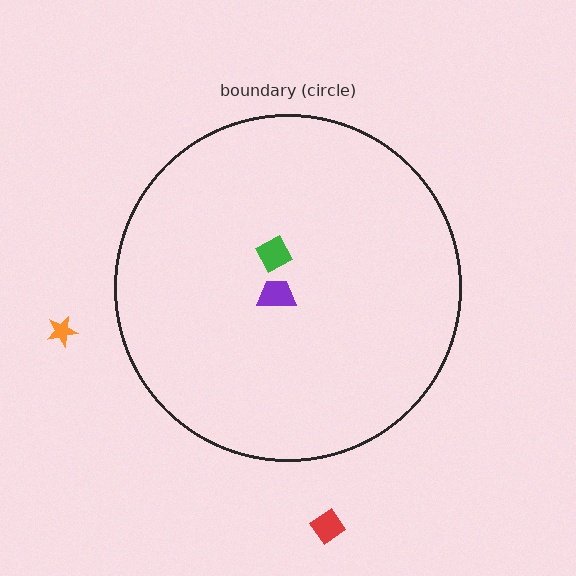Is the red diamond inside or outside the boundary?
Outside.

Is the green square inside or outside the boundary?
Inside.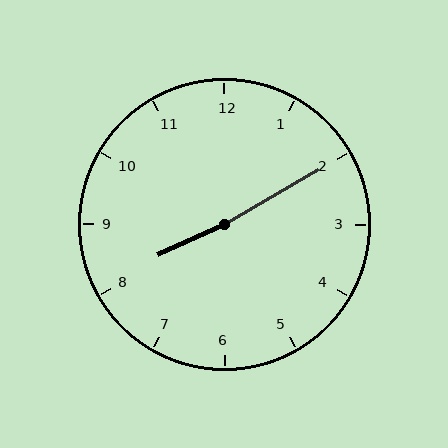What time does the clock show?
8:10.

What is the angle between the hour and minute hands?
Approximately 175 degrees.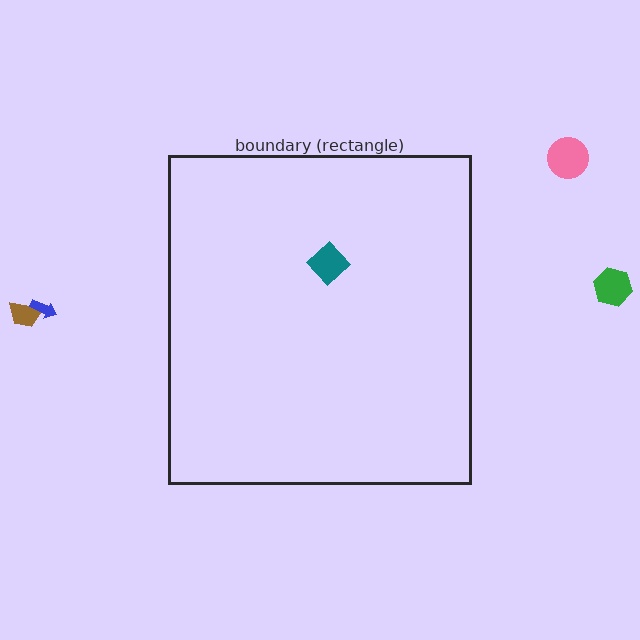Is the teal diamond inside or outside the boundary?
Inside.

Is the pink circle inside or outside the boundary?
Outside.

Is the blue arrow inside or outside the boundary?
Outside.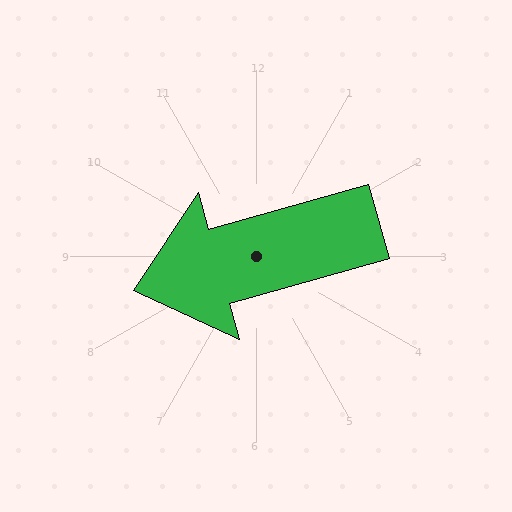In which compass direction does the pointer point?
West.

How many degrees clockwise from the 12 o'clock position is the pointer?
Approximately 254 degrees.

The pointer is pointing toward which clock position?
Roughly 8 o'clock.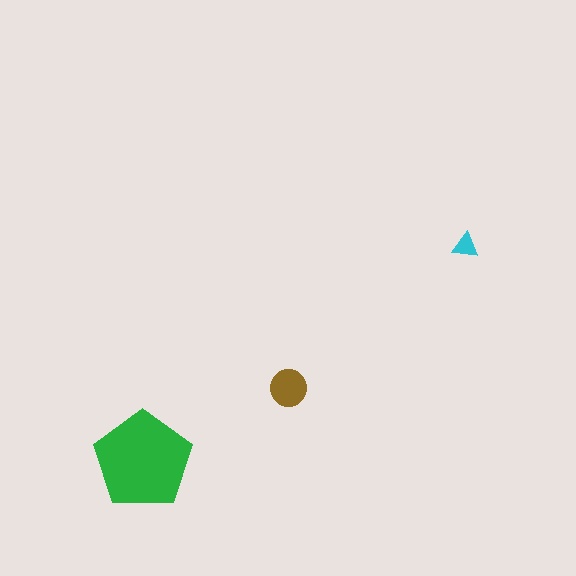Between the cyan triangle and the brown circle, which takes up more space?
The brown circle.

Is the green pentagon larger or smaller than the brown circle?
Larger.